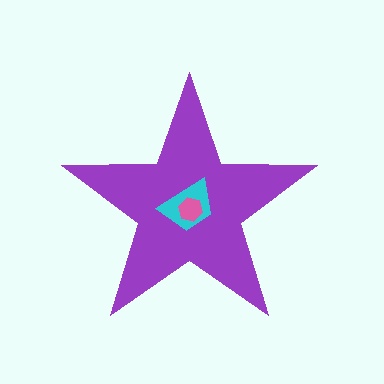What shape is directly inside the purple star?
The cyan trapezoid.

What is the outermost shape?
The purple star.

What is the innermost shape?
The pink hexagon.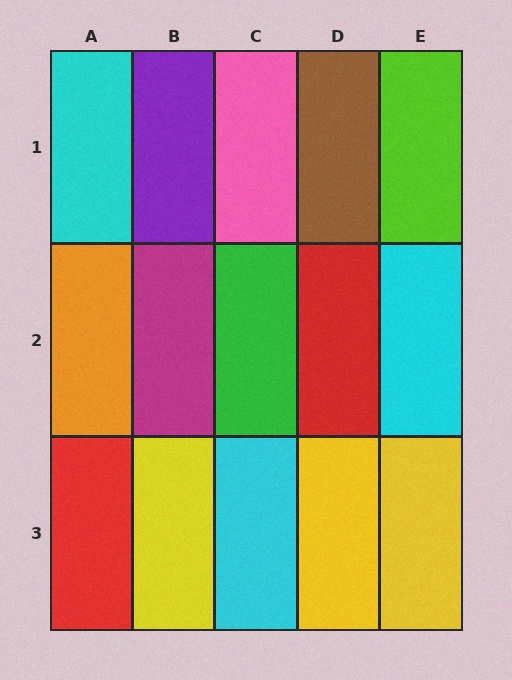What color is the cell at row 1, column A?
Cyan.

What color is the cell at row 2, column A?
Orange.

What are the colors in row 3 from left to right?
Red, yellow, cyan, yellow, yellow.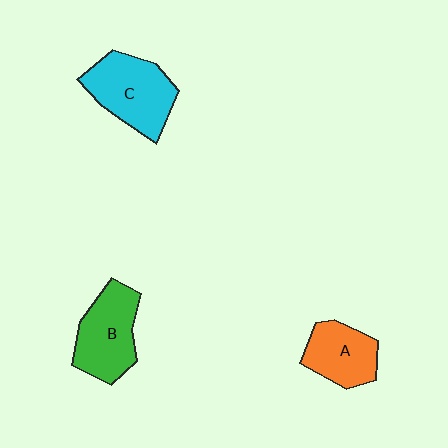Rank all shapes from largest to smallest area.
From largest to smallest: C (cyan), B (green), A (orange).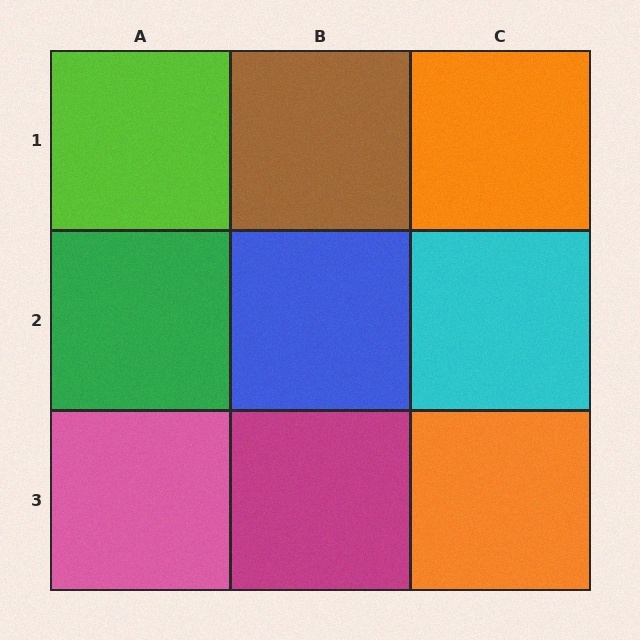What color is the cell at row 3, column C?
Orange.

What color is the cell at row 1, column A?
Lime.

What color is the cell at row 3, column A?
Pink.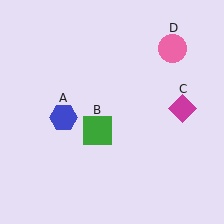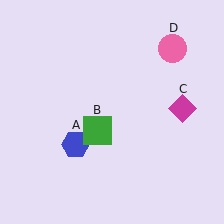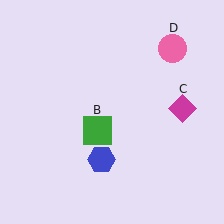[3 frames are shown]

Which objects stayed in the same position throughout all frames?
Green square (object B) and magenta diamond (object C) and pink circle (object D) remained stationary.